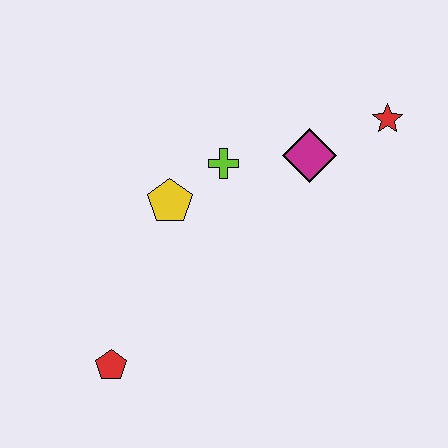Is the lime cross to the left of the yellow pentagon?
No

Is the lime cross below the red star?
Yes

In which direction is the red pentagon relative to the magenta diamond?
The red pentagon is below the magenta diamond.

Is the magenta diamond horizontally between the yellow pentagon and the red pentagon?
No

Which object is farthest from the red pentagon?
The red star is farthest from the red pentagon.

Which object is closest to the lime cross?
The yellow pentagon is closest to the lime cross.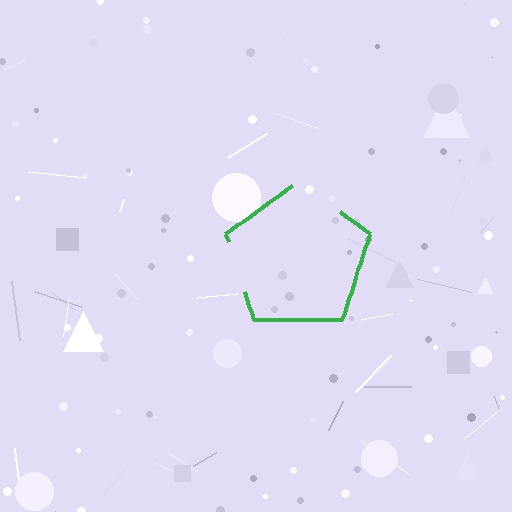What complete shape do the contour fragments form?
The contour fragments form a pentagon.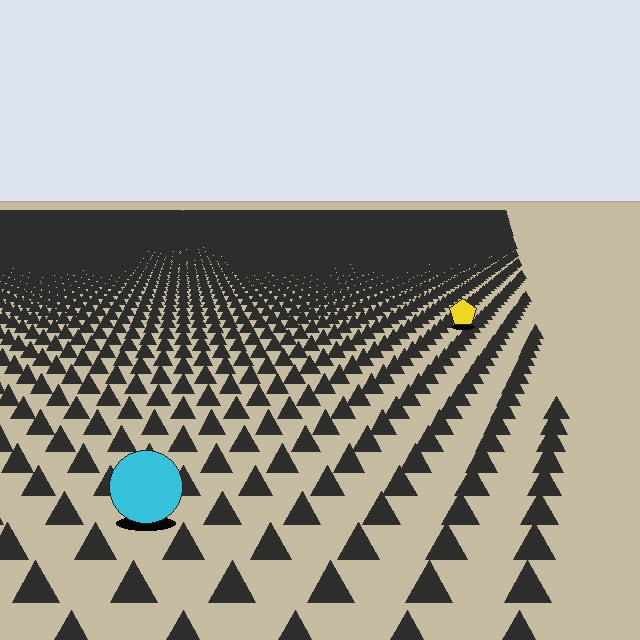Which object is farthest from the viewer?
The yellow pentagon is farthest from the viewer. It appears smaller and the ground texture around it is denser.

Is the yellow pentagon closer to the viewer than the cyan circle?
No. The cyan circle is closer — you can tell from the texture gradient: the ground texture is coarser near it.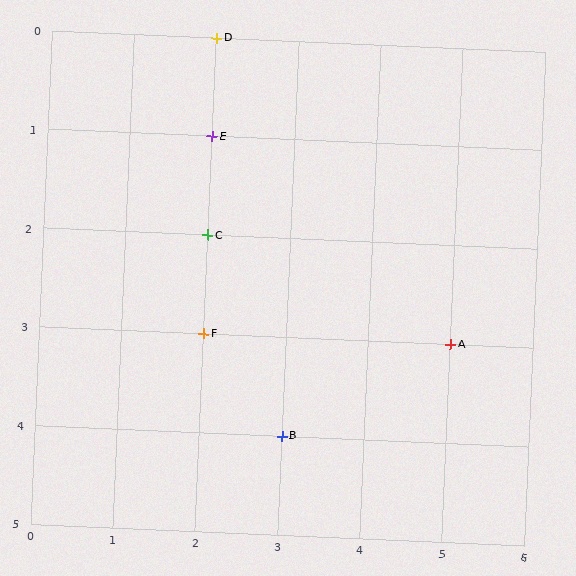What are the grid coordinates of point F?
Point F is at grid coordinates (2, 3).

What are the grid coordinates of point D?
Point D is at grid coordinates (2, 0).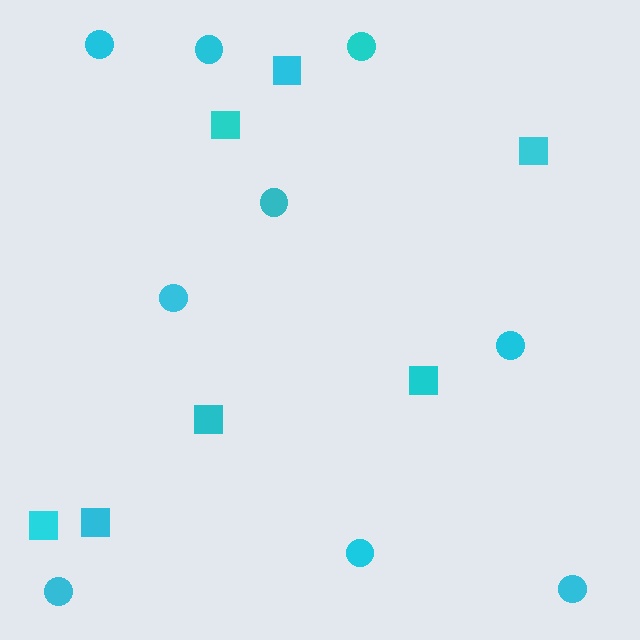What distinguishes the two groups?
There are 2 groups: one group of circles (9) and one group of squares (7).